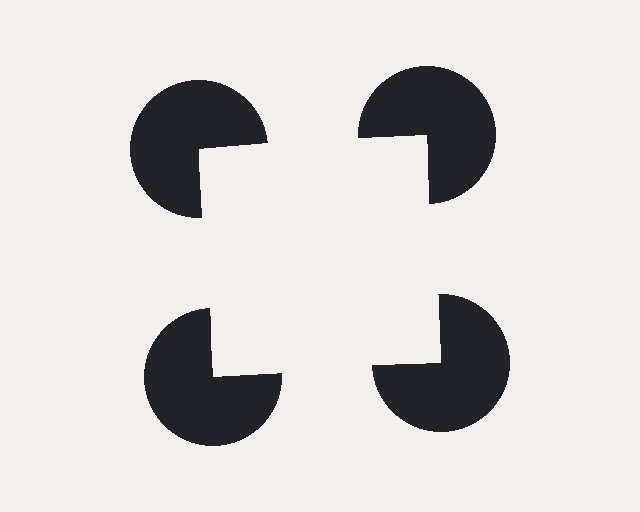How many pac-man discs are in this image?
There are 4 — one at each vertex of the illusory square.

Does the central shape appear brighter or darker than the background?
It typically appears slightly brighter than the background, even though no actual brightness change is drawn.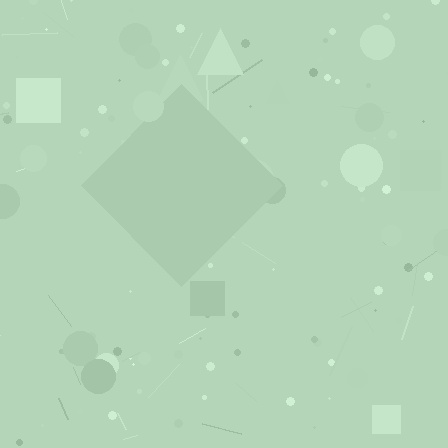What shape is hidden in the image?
A diamond is hidden in the image.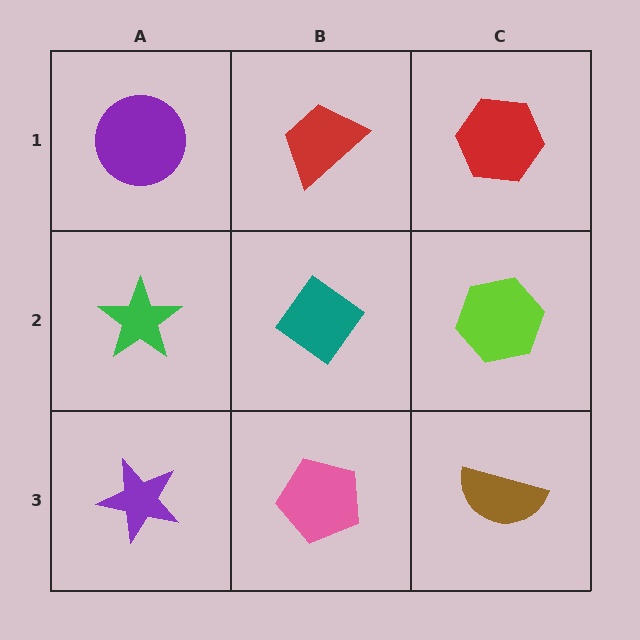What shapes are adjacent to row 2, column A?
A purple circle (row 1, column A), a purple star (row 3, column A), a teal diamond (row 2, column B).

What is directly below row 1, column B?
A teal diamond.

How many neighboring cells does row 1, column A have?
2.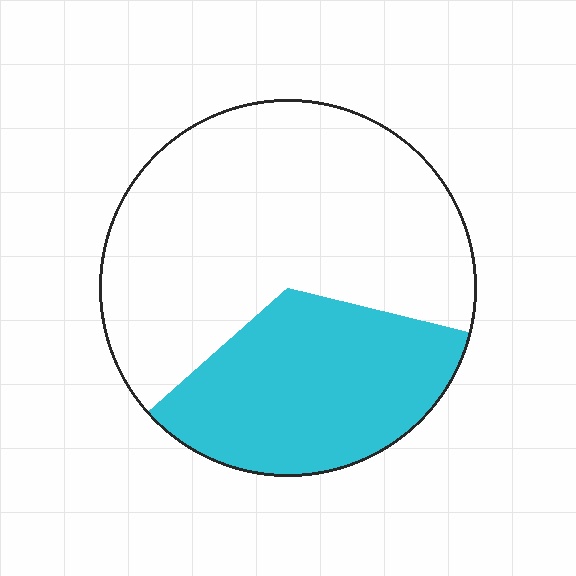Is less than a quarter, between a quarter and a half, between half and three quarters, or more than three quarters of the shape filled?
Between a quarter and a half.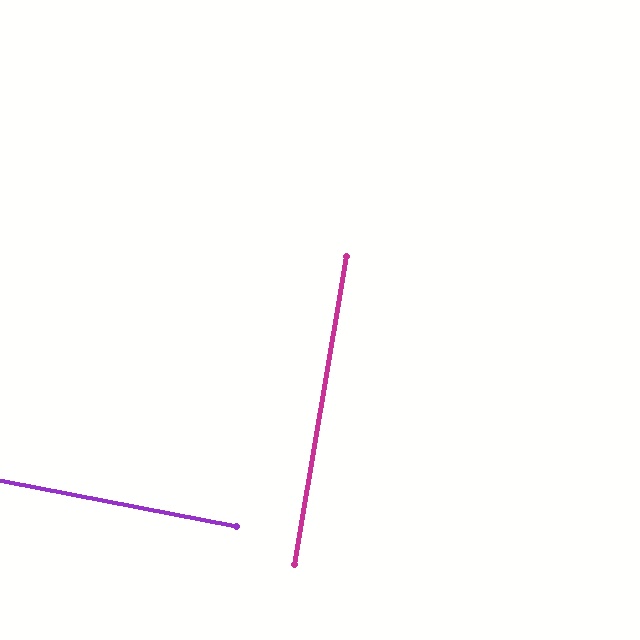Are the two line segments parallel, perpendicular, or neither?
Perpendicular — they meet at approximately 89°.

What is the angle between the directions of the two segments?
Approximately 89 degrees.